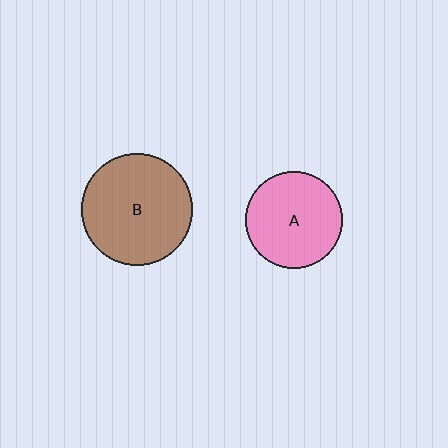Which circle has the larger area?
Circle B (brown).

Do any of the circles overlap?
No, none of the circles overlap.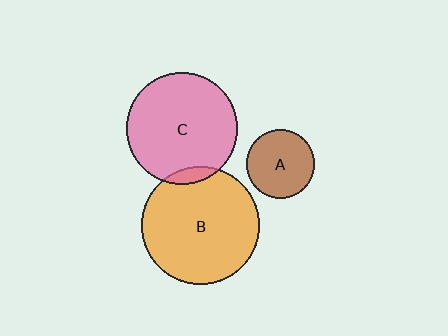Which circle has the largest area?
Circle B (orange).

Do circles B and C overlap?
Yes.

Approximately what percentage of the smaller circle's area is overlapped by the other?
Approximately 5%.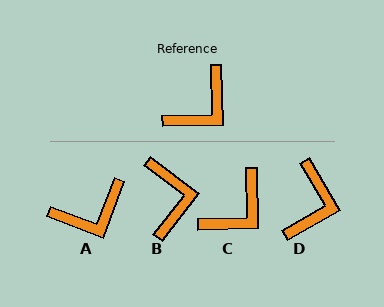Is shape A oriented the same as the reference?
No, it is off by about 22 degrees.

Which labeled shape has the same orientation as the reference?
C.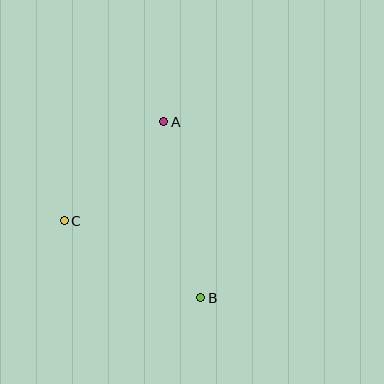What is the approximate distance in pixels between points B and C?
The distance between B and C is approximately 157 pixels.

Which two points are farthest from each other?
Points A and B are farthest from each other.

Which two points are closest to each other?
Points A and C are closest to each other.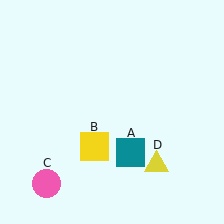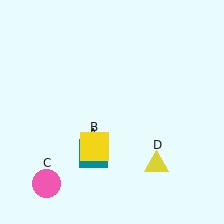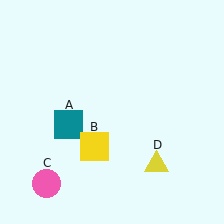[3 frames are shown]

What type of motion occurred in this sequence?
The teal square (object A) rotated clockwise around the center of the scene.